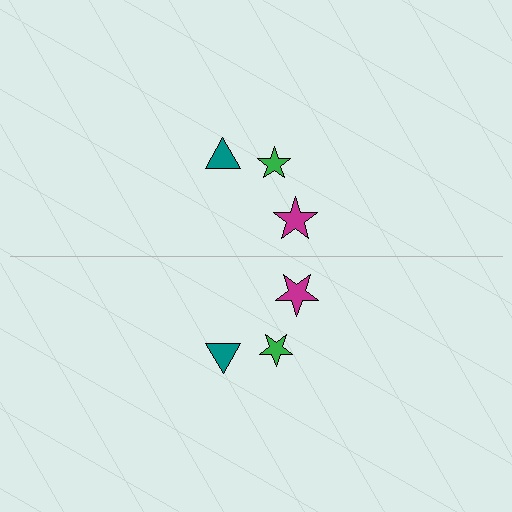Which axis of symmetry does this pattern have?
The pattern has a horizontal axis of symmetry running through the center of the image.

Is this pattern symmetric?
Yes, this pattern has bilateral (reflection) symmetry.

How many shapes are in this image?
There are 6 shapes in this image.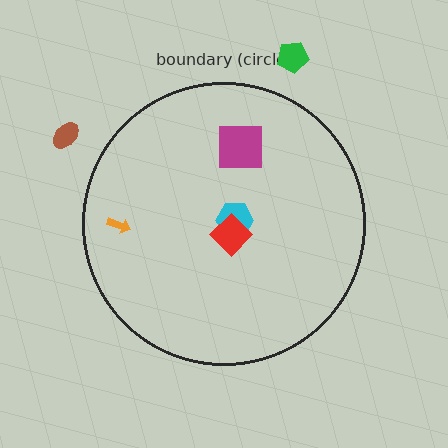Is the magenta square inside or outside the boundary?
Inside.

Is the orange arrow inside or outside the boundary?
Inside.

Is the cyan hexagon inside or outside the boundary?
Inside.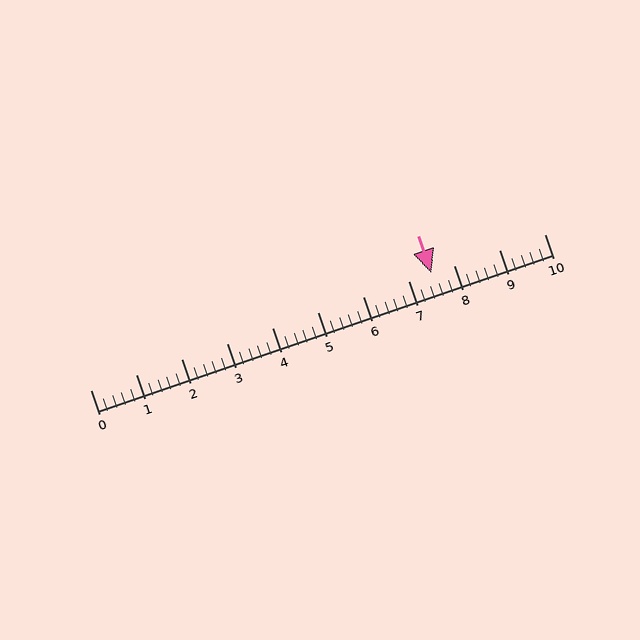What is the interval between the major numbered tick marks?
The major tick marks are spaced 1 units apart.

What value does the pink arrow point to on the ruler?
The pink arrow points to approximately 7.5.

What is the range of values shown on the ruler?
The ruler shows values from 0 to 10.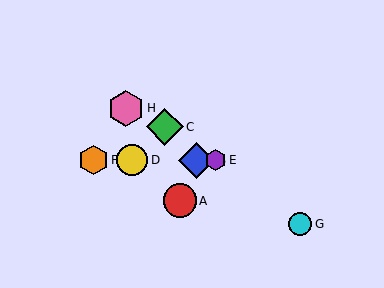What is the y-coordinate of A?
Object A is at y≈201.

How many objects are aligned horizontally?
4 objects (B, D, E, F) are aligned horizontally.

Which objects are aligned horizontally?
Objects B, D, E, F are aligned horizontally.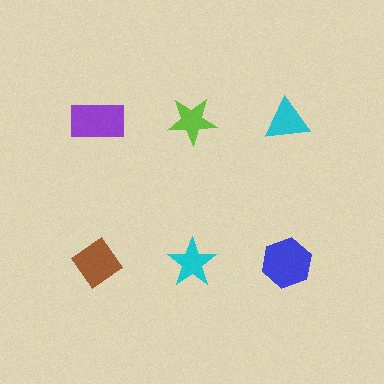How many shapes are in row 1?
3 shapes.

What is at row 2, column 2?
A cyan star.